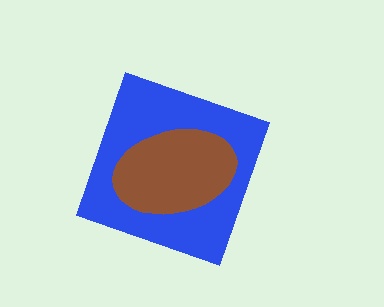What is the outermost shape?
The blue diamond.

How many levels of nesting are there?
2.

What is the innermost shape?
The brown ellipse.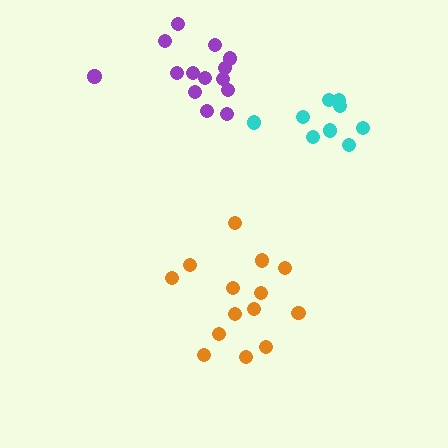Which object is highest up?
The purple cluster is topmost.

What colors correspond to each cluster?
The clusters are colored: cyan, purple, orange.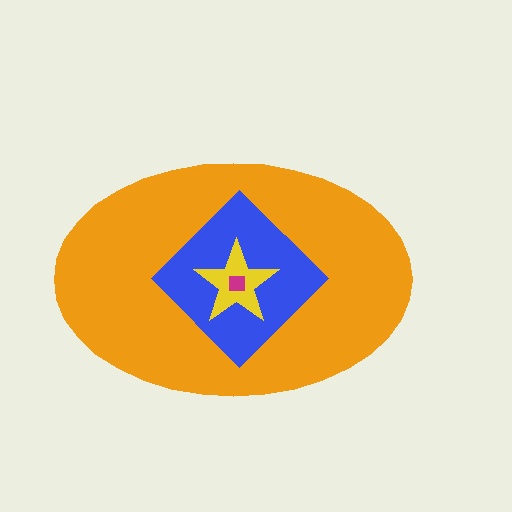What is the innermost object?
The magenta square.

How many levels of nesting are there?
4.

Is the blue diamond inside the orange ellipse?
Yes.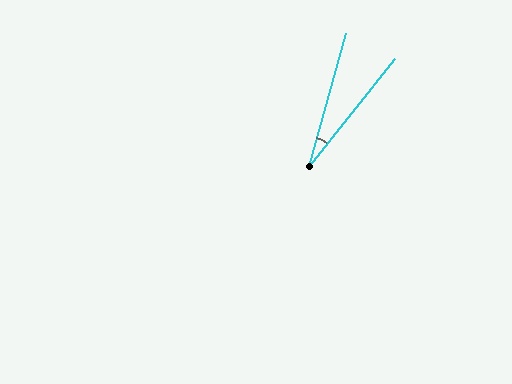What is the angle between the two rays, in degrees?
Approximately 23 degrees.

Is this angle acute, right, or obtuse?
It is acute.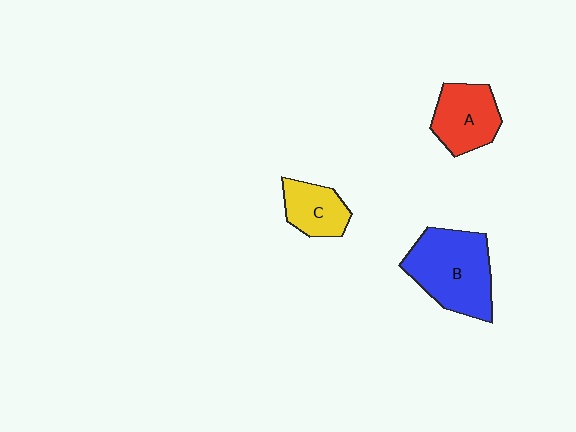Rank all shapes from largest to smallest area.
From largest to smallest: B (blue), A (red), C (yellow).